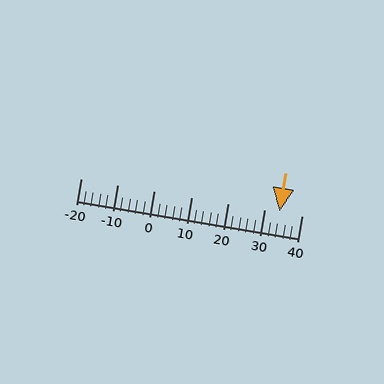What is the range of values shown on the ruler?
The ruler shows values from -20 to 40.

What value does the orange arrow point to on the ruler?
The orange arrow points to approximately 34.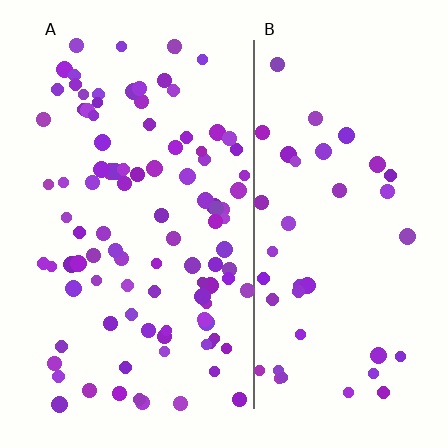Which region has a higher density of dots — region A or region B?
A (the left).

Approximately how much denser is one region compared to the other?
Approximately 2.4× — region A over region B.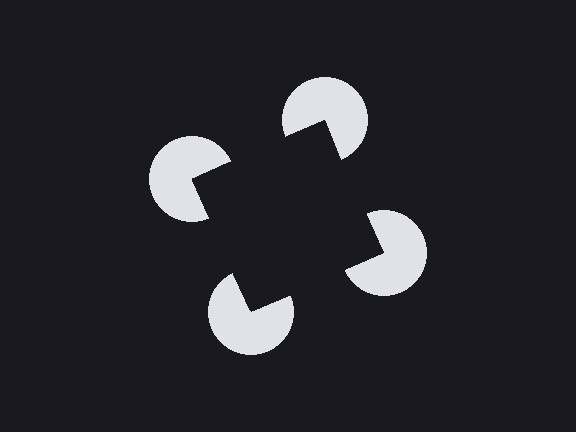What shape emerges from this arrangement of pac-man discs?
An illusory square — its edges are inferred from the aligned wedge cuts in the pac-man discs, not physically drawn.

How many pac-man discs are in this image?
There are 4 — one at each vertex of the illusory square.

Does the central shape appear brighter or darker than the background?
It typically appears slightly darker than the background, even though no actual brightness change is drawn.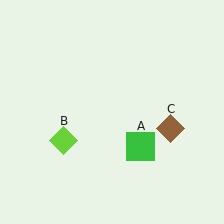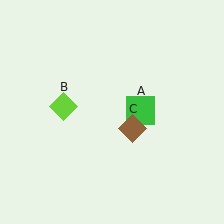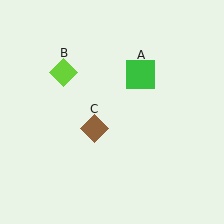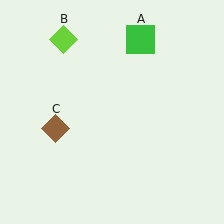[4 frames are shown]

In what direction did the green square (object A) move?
The green square (object A) moved up.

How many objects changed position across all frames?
3 objects changed position: green square (object A), lime diamond (object B), brown diamond (object C).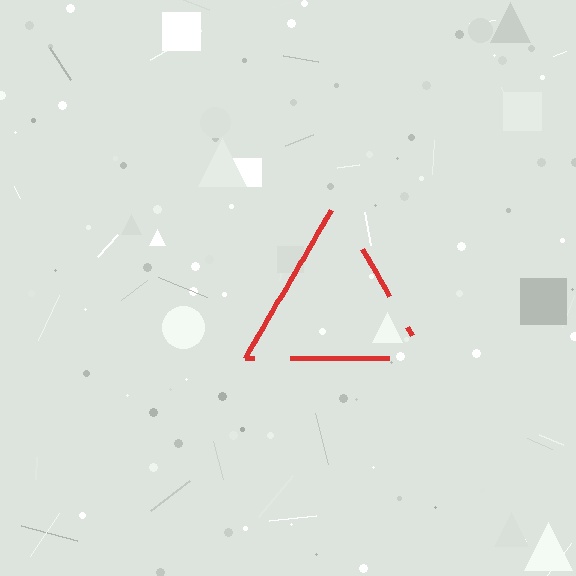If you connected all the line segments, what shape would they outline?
They would outline a triangle.